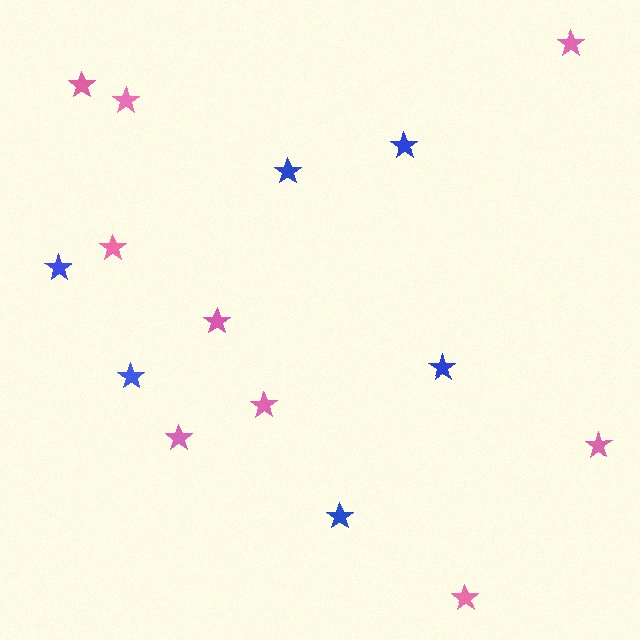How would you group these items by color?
There are 2 groups: one group of blue stars (6) and one group of pink stars (9).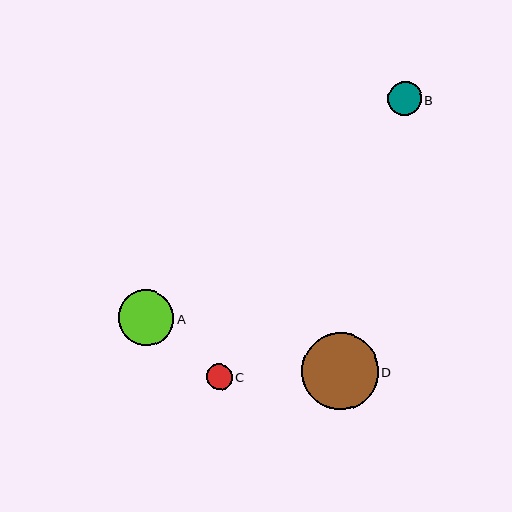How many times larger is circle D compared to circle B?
Circle D is approximately 2.2 times the size of circle B.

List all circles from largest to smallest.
From largest to smallest: D, A, B, C.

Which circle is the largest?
Circle D is the largest with a size of approximately 77 pixels.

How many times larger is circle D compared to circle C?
Circle D is approximately 3.0 times the size of circle C.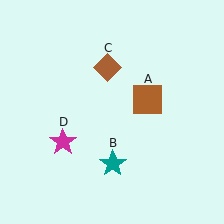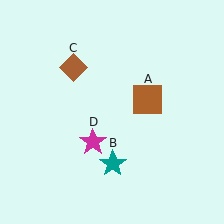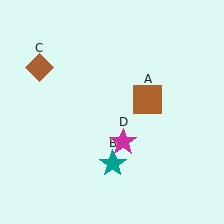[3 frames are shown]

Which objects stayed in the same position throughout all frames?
Brown square (object A) and teal star (object B) remained stationary.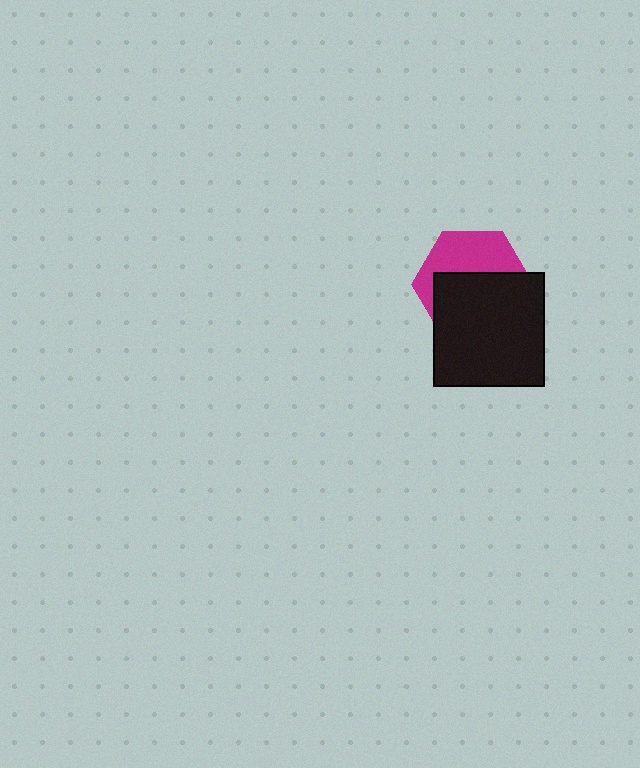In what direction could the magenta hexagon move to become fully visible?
The magenta hexagon could move up. That would shift it out from behind the black rectangle entirely.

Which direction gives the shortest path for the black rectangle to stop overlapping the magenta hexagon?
Moving down gives the shortest separation.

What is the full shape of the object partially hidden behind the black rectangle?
The partially hidden object is a magenta hexagon.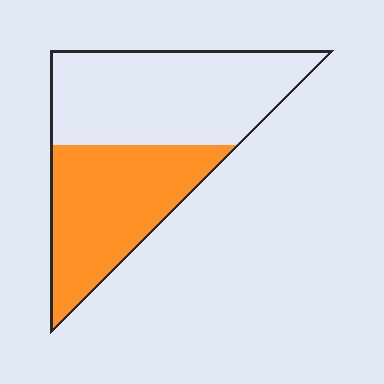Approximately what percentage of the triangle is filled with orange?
Approximately 45%.